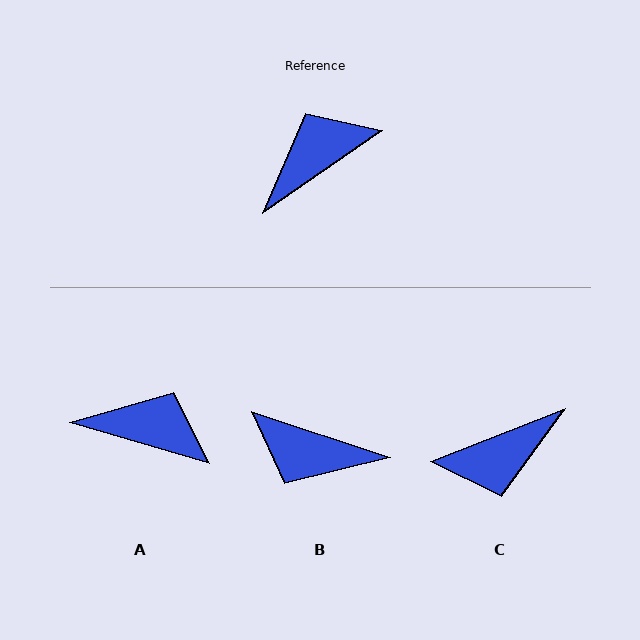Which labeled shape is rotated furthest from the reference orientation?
C, about 167 degrees away.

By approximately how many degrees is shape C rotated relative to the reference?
Approximately 167 degrees counter-clockwise.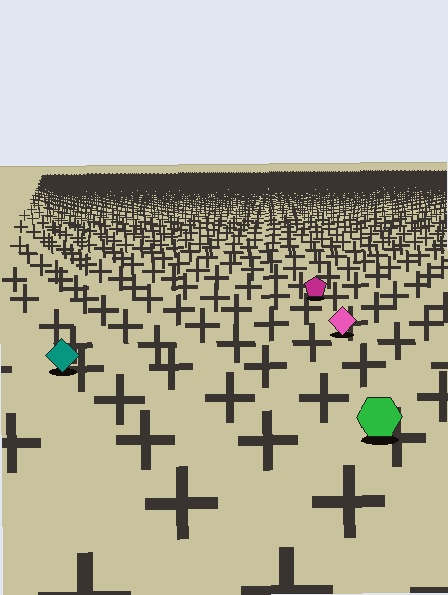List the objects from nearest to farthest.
From nearest to farthest: the green hexagon, the teal diamond, the pink diamond, the magenta pentagon.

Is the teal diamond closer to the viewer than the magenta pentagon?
Yes. The teal diamond is closer — you can tell from the texture gradient: the ground texture is coarser near it.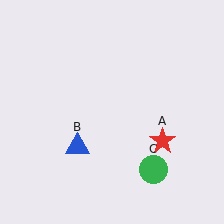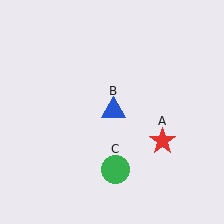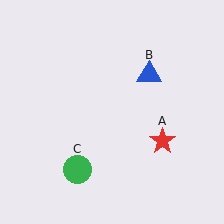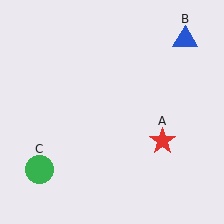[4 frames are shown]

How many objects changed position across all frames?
2 objects changed position: blue triangle (object B), green circle (object C).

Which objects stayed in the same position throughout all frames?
Red star (object A) remained stationary.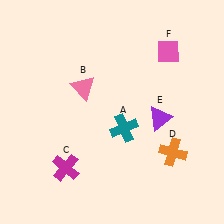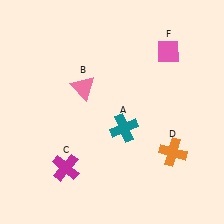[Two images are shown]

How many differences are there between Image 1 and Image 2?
There is 1 difference between the two images.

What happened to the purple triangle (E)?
The purple triangle (E) was removed in Image 2. It was in the bottom-right area of Image 1.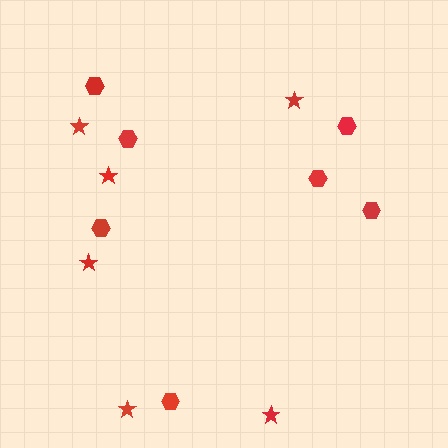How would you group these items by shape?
There are 2 groups: one group of hexagons (7) and one group of stars (6).